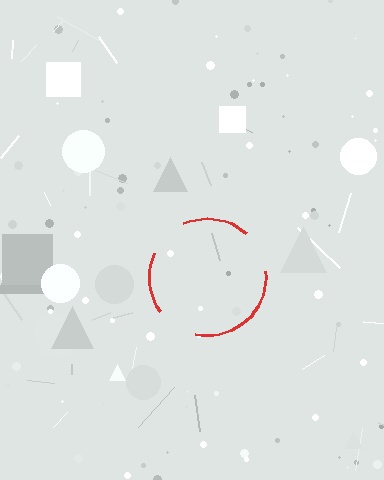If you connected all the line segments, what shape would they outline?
They would outline a circle.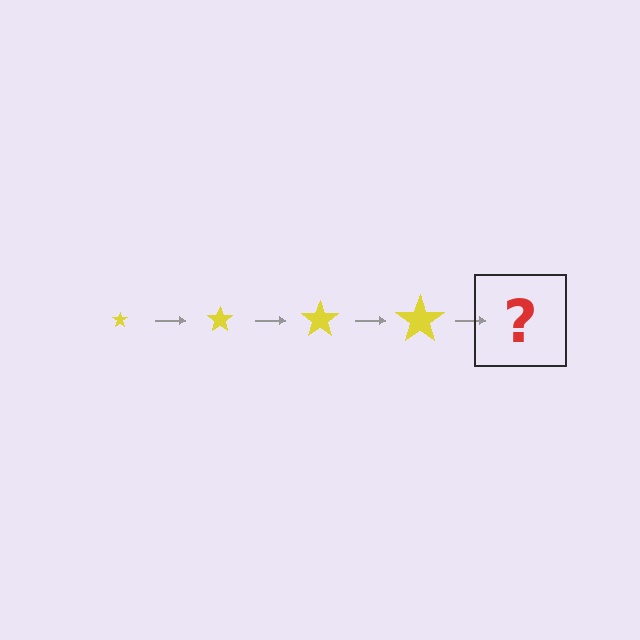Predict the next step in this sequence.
The next step is a yellow star, larger than the previous one.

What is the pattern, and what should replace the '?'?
The pattern is that the star gets progressively larger each step. The '?' should be a yellow star, larger than the previous one.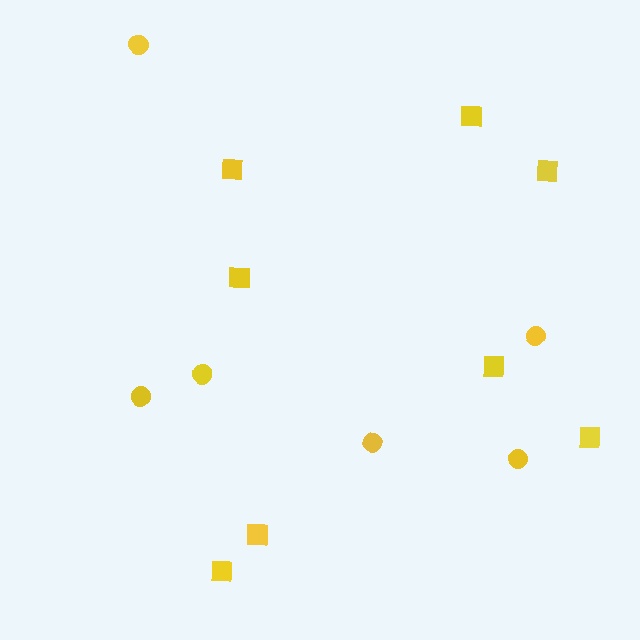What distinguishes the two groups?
There are 2 groups: one group of squares (8) and one group of circles (6).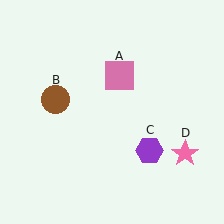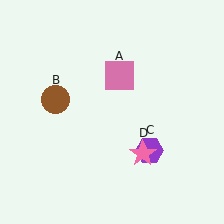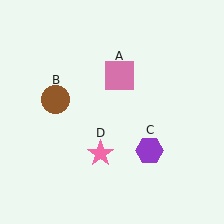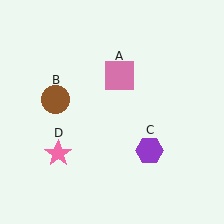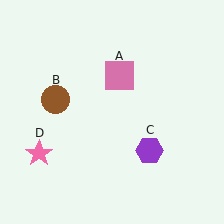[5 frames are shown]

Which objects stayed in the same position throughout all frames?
Pink square (object A) and brown circle (object B) and purple hexagon (object C) remained stationary.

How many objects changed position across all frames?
1 object changed position: pink star (object D).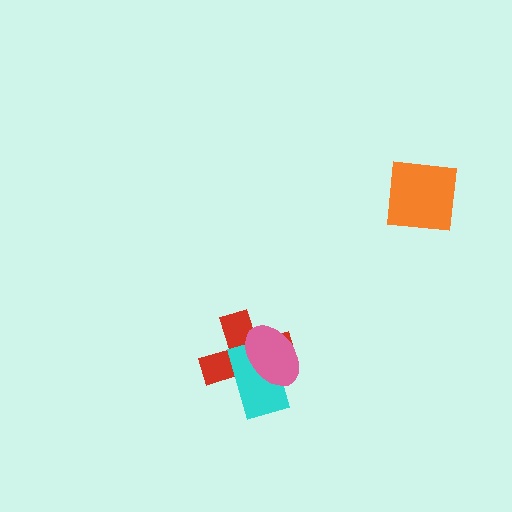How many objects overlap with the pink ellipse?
2 objects overlap with the pink ellipse.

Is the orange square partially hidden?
No, no other shape covers it.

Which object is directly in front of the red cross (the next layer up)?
The cyan rectangle is directly in front of the red cross.